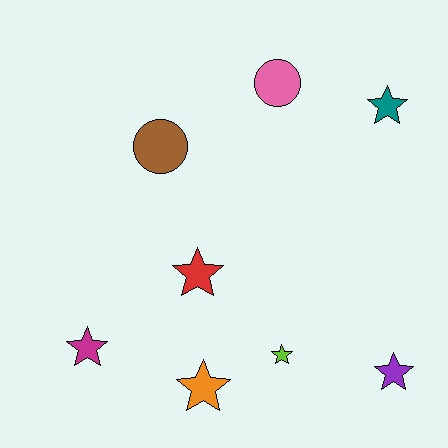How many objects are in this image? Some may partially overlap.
There are 8 objects.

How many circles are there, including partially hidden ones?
There are 2 circles.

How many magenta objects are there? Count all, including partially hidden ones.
There is 1 magenta object.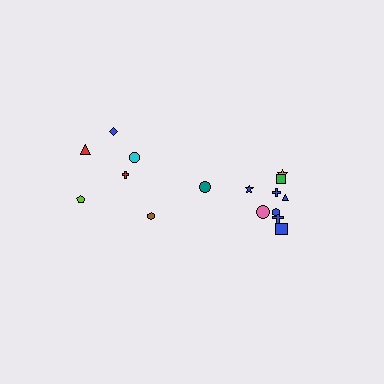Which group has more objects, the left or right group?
The right group.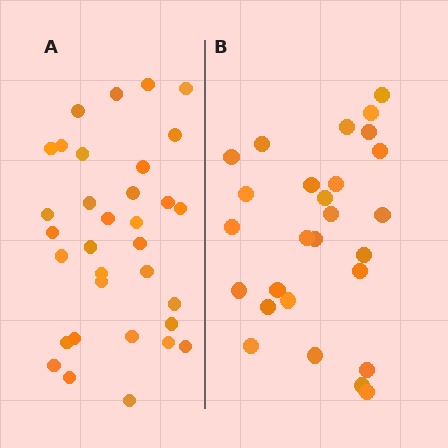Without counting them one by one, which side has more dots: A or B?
Region A (the left region) has more dots.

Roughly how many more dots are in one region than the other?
Region A has about 6 more dots than region B.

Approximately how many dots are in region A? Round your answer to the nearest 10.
About 30 dots. (The exact count is 33, which rounds to 30.)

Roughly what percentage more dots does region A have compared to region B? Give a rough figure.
About 20% more.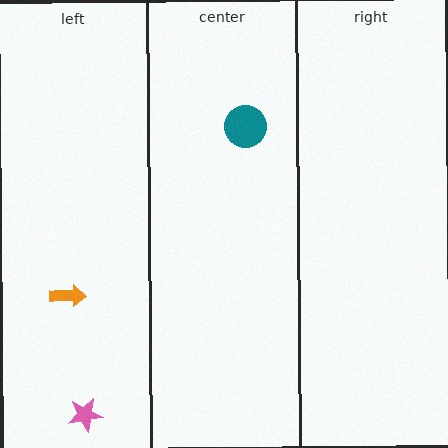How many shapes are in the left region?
2.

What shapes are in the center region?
The teal circle.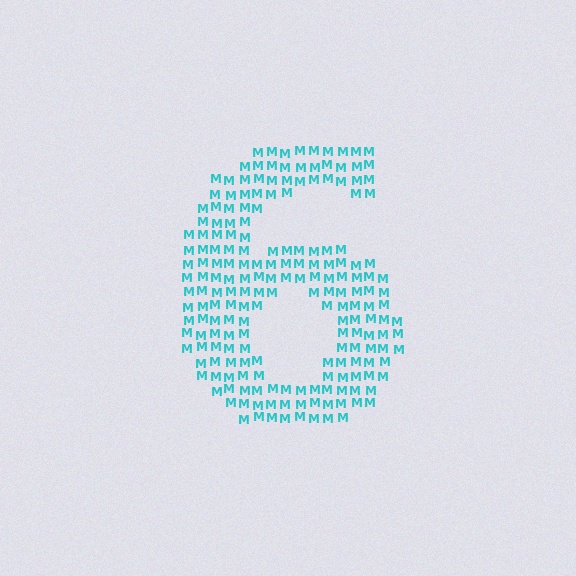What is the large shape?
The large shape is the digit 6.